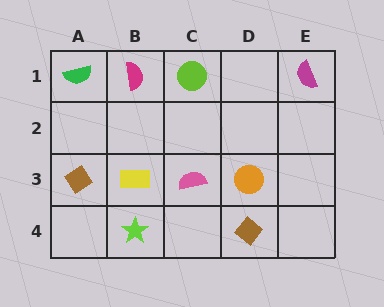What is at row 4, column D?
A brown diamond.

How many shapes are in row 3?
4 shapes.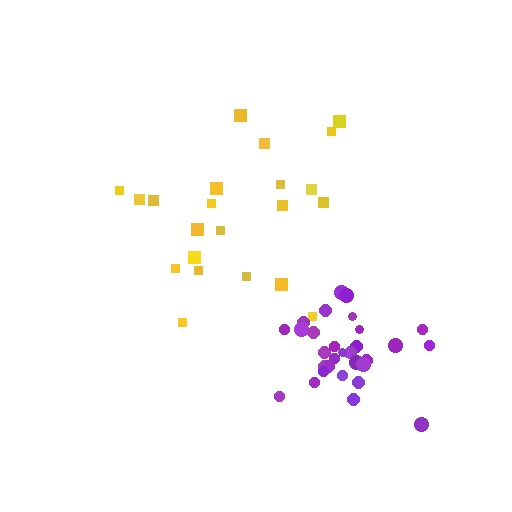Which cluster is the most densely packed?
Purple.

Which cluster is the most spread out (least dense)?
Yellow.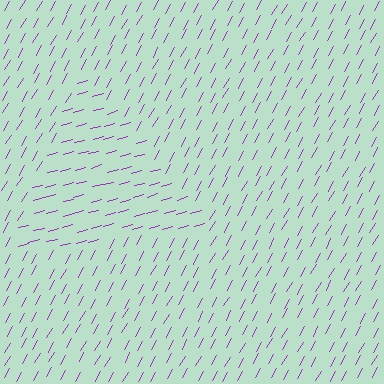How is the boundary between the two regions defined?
The boundary is defined purely by a change in line orientation (approximately 45 degrees difference). All lines are the same color and thickness.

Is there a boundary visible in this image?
Yes, there is a texture boundary formed by a change in line orientation.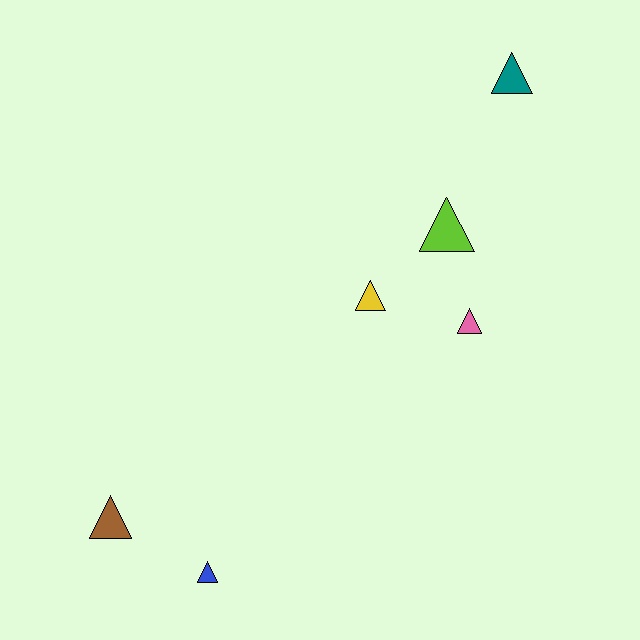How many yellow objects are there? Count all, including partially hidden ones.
There is 1 yellow object.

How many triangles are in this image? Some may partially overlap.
There are 6 triangles.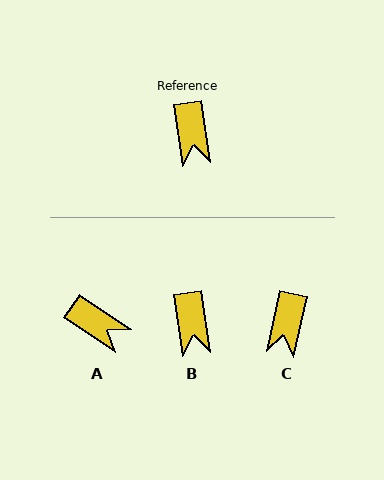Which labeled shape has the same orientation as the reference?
B.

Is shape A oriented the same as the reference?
No, it is off by about 49 degrees.